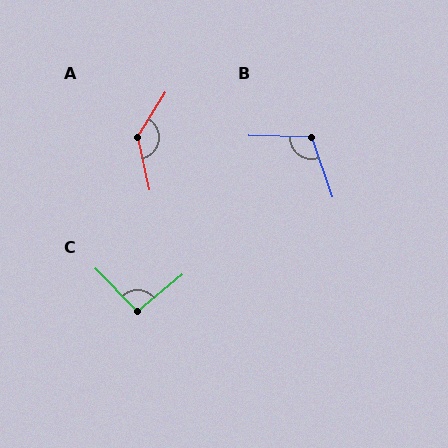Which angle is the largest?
A, at approximately 136 degrees.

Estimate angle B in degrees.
Approximately 110 degrees.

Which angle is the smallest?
C, at approximately 95 degrees.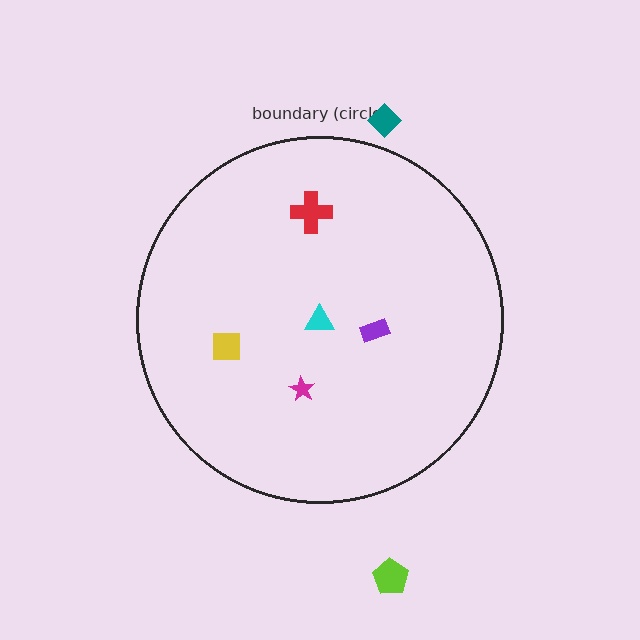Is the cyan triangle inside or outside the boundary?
Inside.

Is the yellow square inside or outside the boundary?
Inside.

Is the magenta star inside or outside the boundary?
Inside.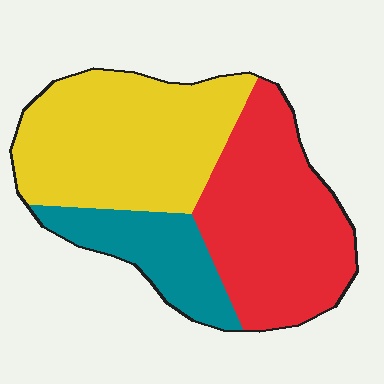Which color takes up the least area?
Teal, at roughly 20%.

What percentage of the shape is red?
Red covers roughly 40% of the shape.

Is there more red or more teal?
Red.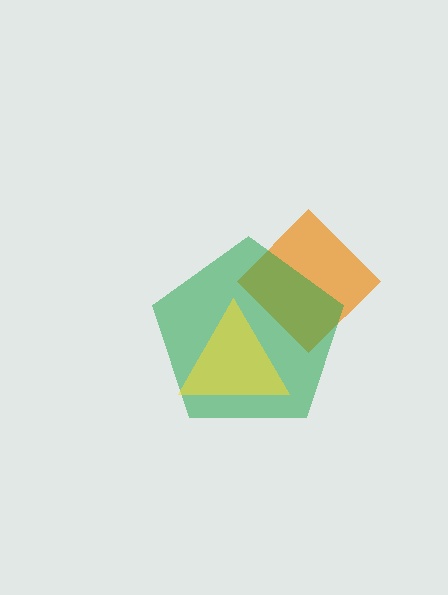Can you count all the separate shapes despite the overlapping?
Yes, there are 3 separate shapes.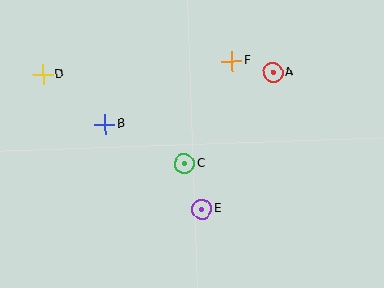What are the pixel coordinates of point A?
Point A is at (273, 73).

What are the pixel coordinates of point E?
Point E is at (202, 209).